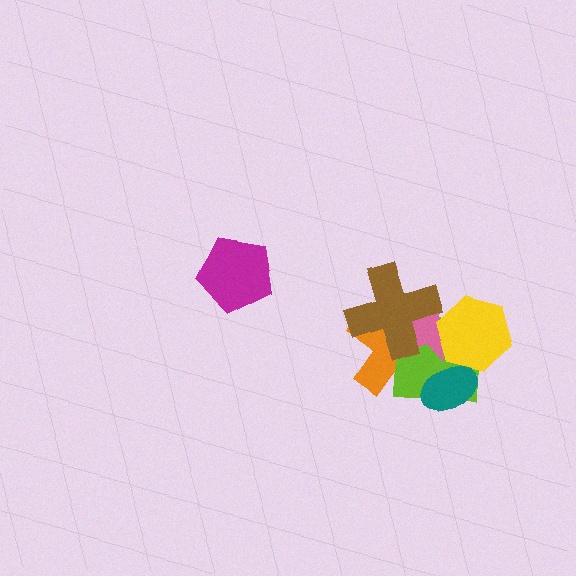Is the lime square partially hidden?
Yes, it is partially covered by another shape.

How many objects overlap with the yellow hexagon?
3 objects overlap with the yellow hexagon.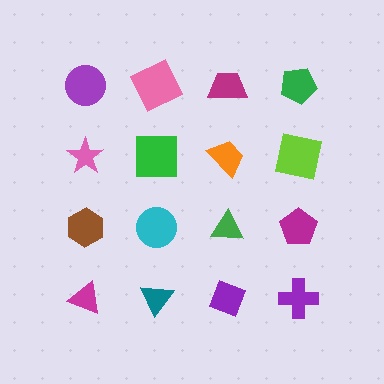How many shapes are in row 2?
4 shapes.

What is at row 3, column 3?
A green triangle.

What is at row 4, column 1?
A magenta triangle.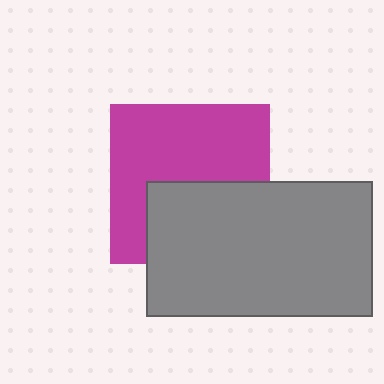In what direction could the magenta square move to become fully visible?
The magenta square could move up. That would shift it out from behind the gray rectangle entirely.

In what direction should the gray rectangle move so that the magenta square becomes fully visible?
The gray rectangle should move down. That is the shortest direction to clear the overlap and leave the magenta square fully visible.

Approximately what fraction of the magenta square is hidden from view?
Roughly 40% of the magenta square is hidden behind the gray rectangle.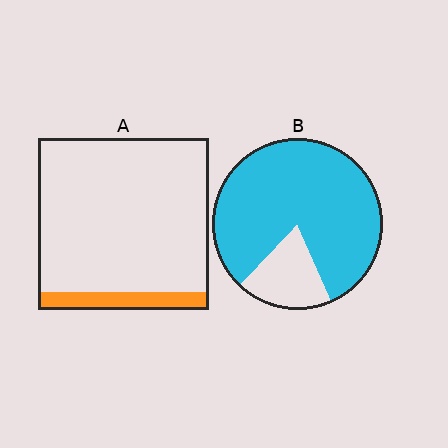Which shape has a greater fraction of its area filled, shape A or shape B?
Shape B.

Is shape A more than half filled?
No.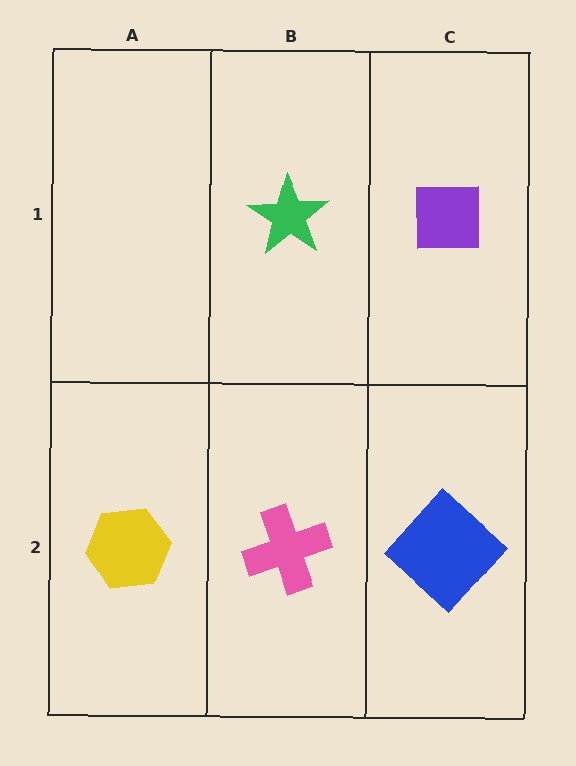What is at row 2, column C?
A blue diamond.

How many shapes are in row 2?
3 shapes.